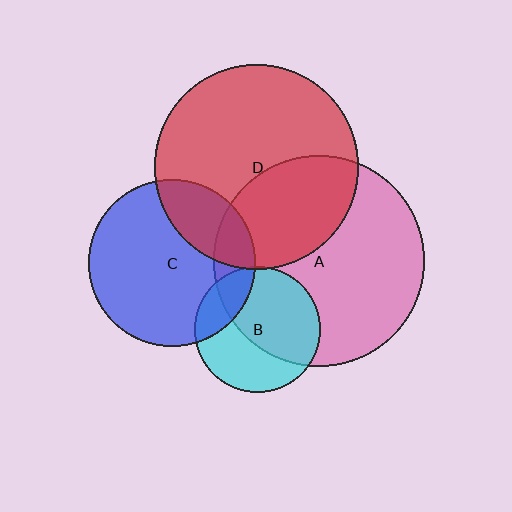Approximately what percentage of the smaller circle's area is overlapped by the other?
Approximately 15%.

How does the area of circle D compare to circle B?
Approximately 2.7 times.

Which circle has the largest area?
Circle A (pink).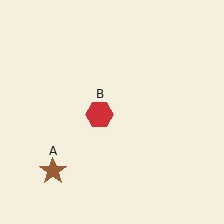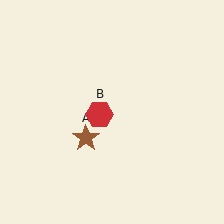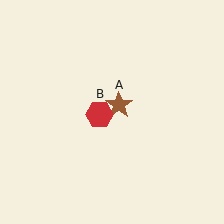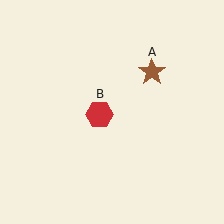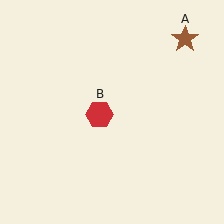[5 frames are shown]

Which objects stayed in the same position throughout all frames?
Red hexagon (object B) remained stationary.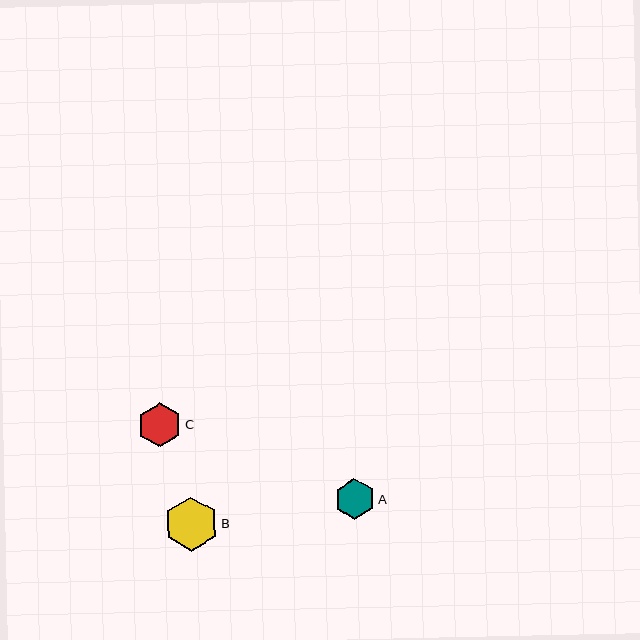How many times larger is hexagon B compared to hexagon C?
Hexagon B is approximately 1.2 times the size of hexagon C.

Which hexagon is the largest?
Hexagon B is the largest with a size of approximately 54 pixels.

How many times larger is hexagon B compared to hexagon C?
Hexagon B is approximately 1.2 times the size of hexagon C.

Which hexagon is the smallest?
Hexagon A is the smallest with a size of approximately 41 pixels.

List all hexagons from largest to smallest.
From largest to smallest: B, C, A.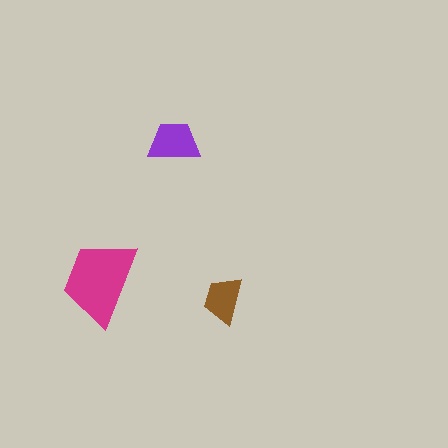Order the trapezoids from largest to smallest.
the magenta one, the purple one, the brown one.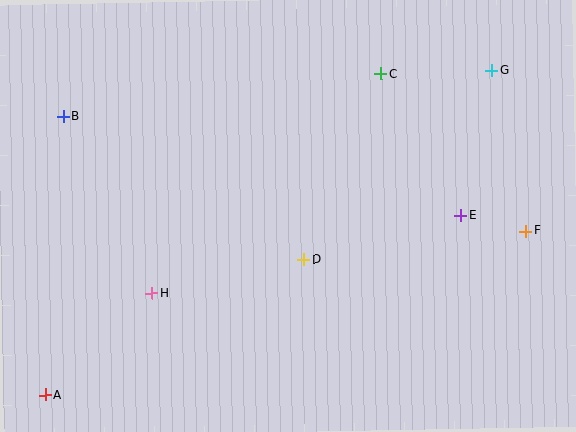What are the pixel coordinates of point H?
Point H is at (152, 293).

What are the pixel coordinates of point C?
Point C is at (381, 74).